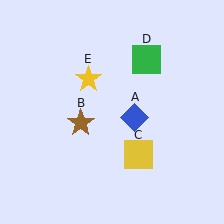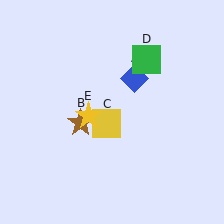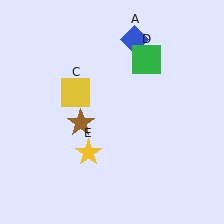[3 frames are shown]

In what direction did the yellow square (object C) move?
The yellow square (object C) moved up and to the left.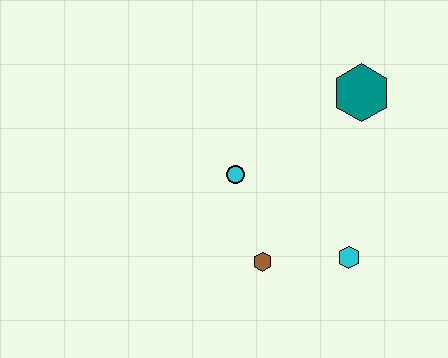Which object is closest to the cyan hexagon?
The brown hexagon is closest to the cyan hexagon.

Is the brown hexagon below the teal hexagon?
Yes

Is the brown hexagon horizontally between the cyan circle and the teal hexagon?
Yes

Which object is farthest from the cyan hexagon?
The teal hexagon is farthest from the cyan hexagon.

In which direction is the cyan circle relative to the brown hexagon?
The cyan circle is above the brown hexagon.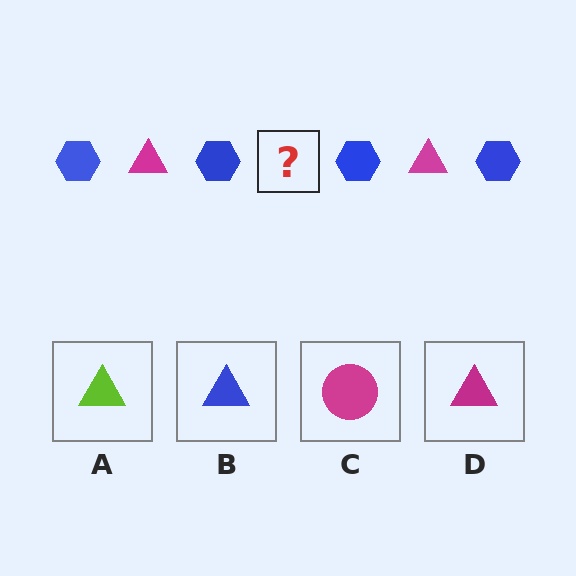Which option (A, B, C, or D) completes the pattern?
D.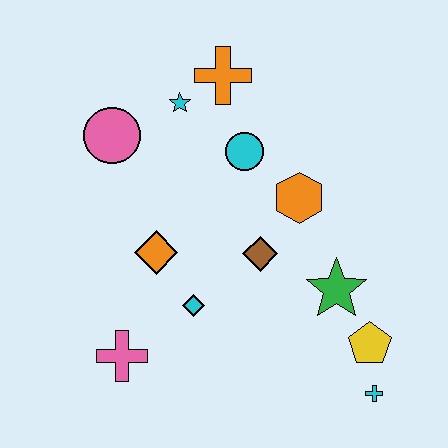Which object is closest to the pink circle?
The cyan star is closest to the pink circle.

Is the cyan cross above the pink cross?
No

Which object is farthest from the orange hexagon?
The pink cross is farthest from the orange hexagon.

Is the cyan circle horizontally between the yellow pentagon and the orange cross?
Yes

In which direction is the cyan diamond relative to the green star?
The cyan diamond is to the left of the green star.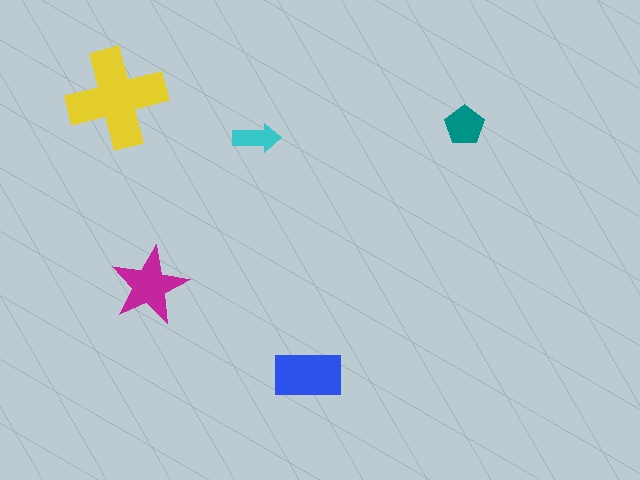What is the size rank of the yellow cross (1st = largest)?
1st.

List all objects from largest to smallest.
The yellow cross, the blue rectangle, the magenta star, the teal pentagon, the cyan arrow.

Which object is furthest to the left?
The yellow cross is leftmost.